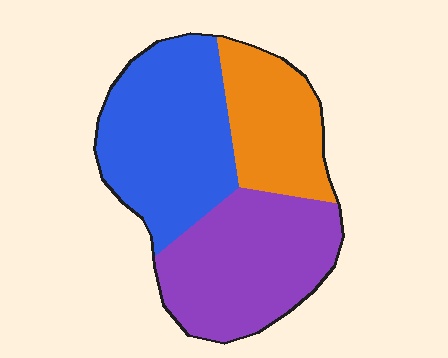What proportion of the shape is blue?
Blue covers 39% of the shape.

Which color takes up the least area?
Orange, at roughly 25%.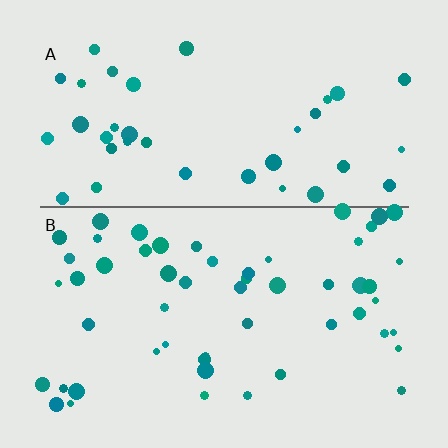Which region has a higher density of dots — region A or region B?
B (the bottom).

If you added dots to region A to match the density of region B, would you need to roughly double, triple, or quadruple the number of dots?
Approximately double.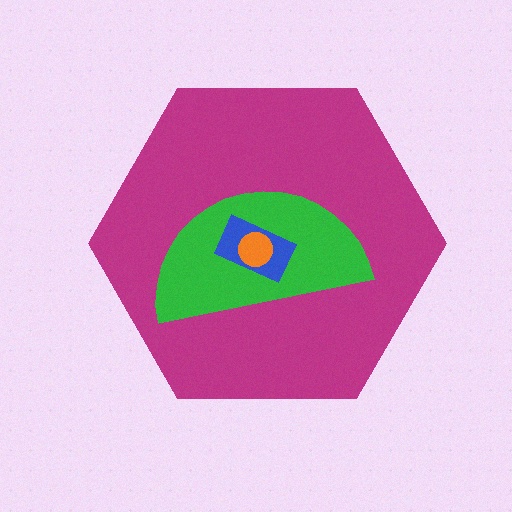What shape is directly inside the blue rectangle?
The orange circle.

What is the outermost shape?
The magenta hexagon.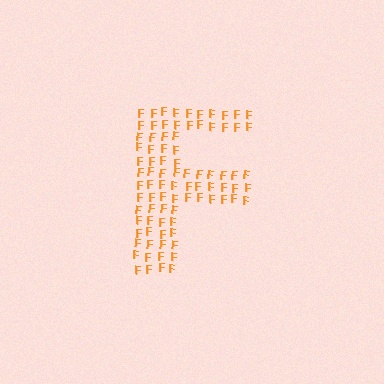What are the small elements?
The small elements are letter F's.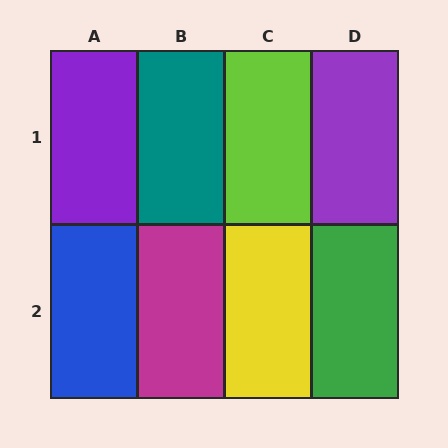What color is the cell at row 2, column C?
Yellow.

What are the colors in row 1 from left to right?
Purple, teal, lime, purple.